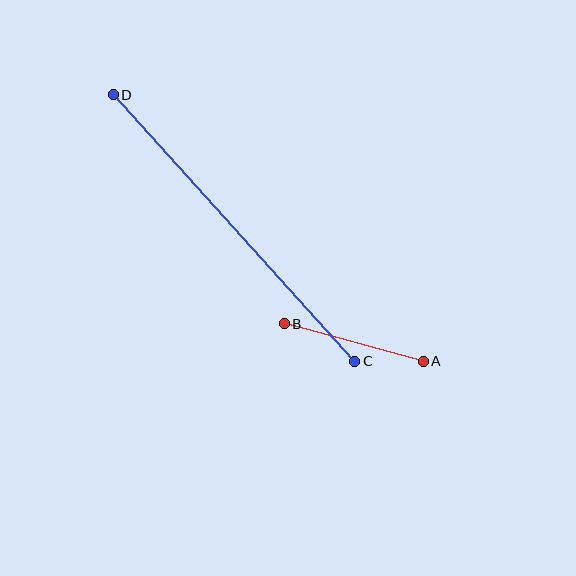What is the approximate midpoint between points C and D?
The midpoint is at approximately (234, 228) pixels.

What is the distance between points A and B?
The distance is approximately 144 pixels.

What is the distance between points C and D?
The distance is approximately 360 pixels.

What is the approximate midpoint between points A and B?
The midpoint is at approximately (354, 342) pixels.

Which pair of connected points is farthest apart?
Points C and D are farthest apart.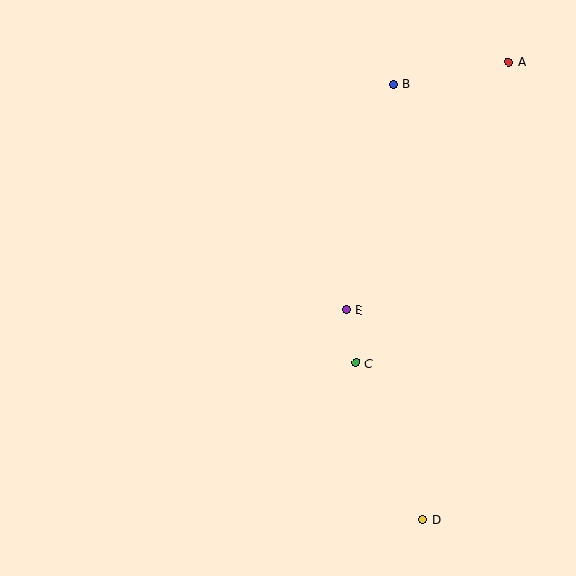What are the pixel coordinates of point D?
Point D is at (423, 520).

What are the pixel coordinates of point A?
Point A is at (508, 62).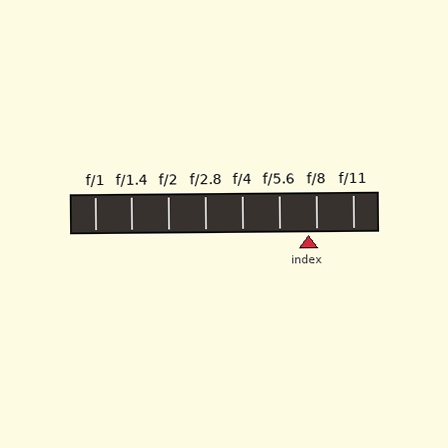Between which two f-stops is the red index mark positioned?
The index mark is between f/5.6 and f/8.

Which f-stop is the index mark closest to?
The index mark is closest to f/8.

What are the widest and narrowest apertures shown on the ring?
The widest aperture shown is f/1 and the narrowest is f/11.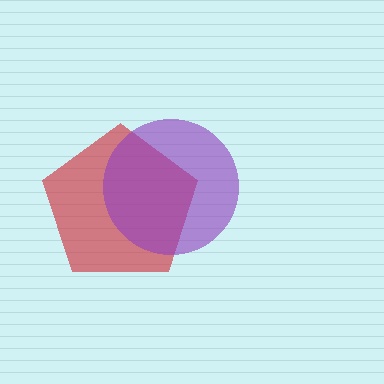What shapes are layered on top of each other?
The layered shapes are: a red pentagon, a purple circle.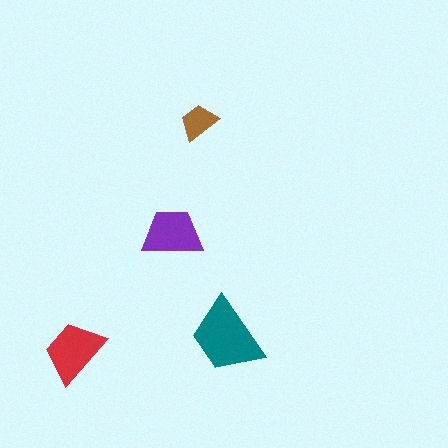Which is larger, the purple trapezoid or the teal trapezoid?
The teal one.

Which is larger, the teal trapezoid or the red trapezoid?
The teal one.